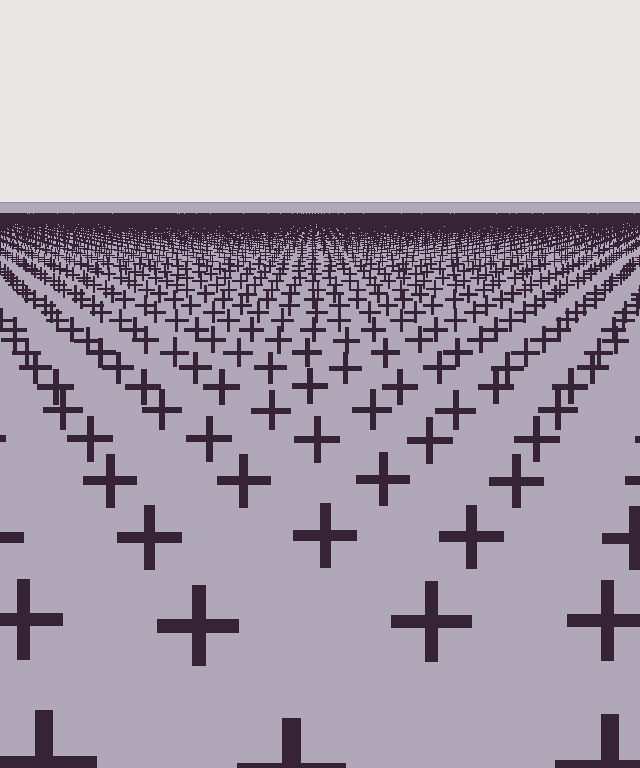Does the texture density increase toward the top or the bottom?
Density increases toward the top.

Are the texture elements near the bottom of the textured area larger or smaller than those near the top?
Larger. Near the bottom, elements are closer to the viewer and appear at a bigger on-screen size.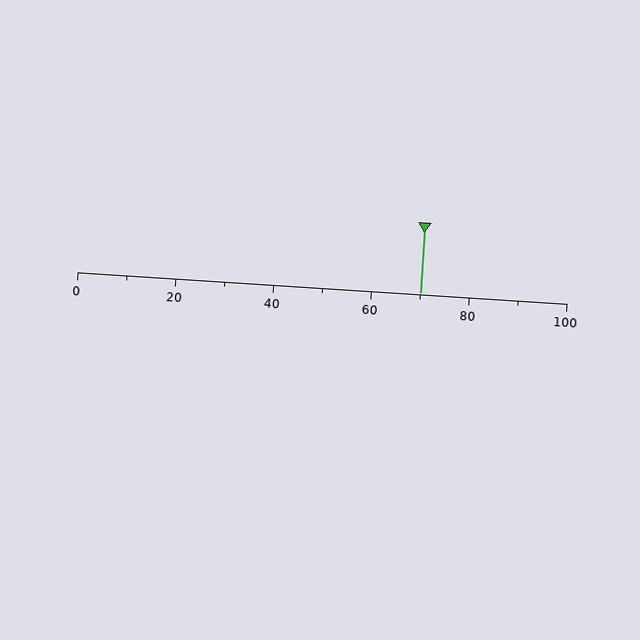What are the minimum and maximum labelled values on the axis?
The axis runs from 0 to 100.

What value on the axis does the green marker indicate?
The marker indicates approximately 70.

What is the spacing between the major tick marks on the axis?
The major ticks are spaced 20 apart.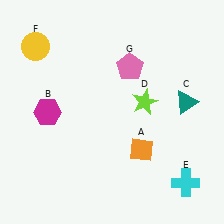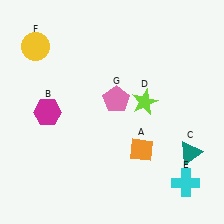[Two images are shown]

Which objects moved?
The objects that moved are: the teal triangle (C), the pink pentagon (G).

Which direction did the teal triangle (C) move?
The teal triangle (C) moved down.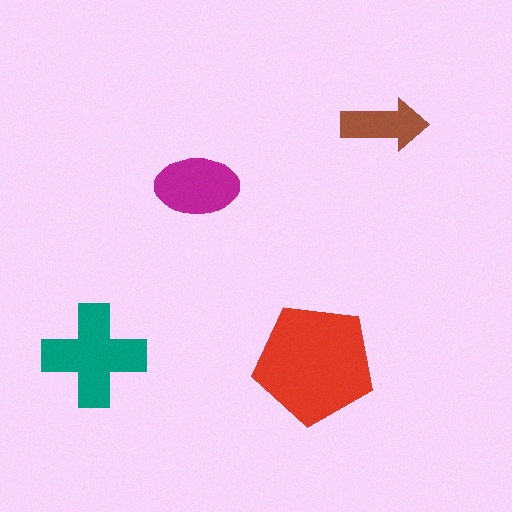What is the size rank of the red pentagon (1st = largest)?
1st.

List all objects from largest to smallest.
The red pentagon, the teal cross, the magenta ellipse, the brown arrow.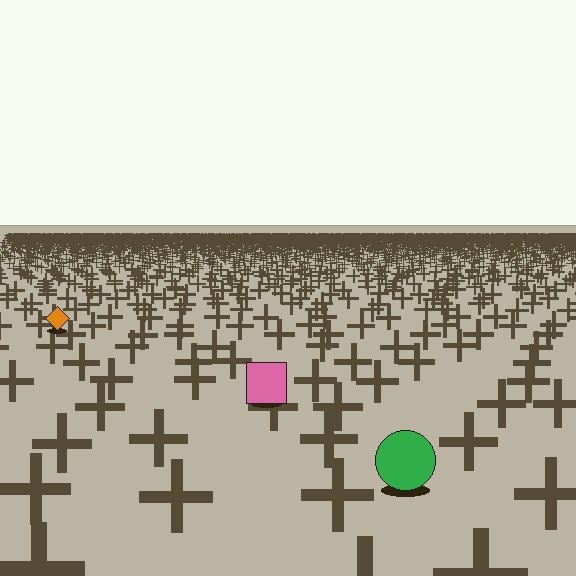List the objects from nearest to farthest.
From nearest to farthest: the green circle, the pink square, the orange diamond.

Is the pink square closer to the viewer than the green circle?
No. The green circle is closer — you can tell from the texture gradient: the ground texture is coarser near it.